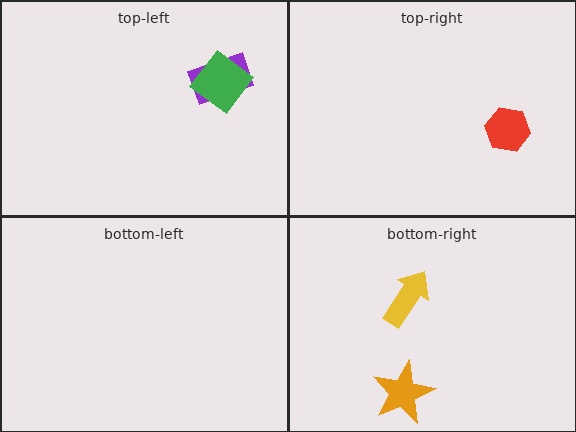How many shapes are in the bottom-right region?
2.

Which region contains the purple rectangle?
The top-left region.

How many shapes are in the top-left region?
2.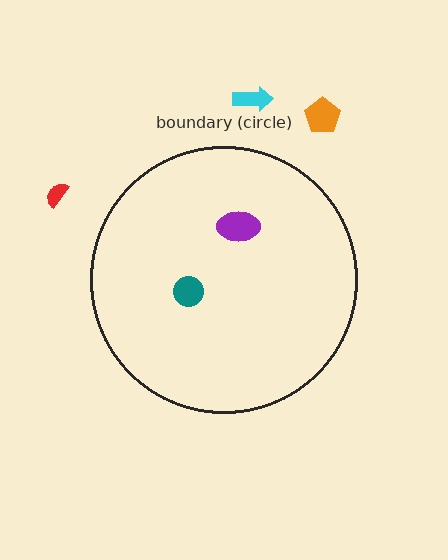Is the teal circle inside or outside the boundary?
Inside.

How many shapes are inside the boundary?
2 inside, 3 outside.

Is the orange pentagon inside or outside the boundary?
Outside.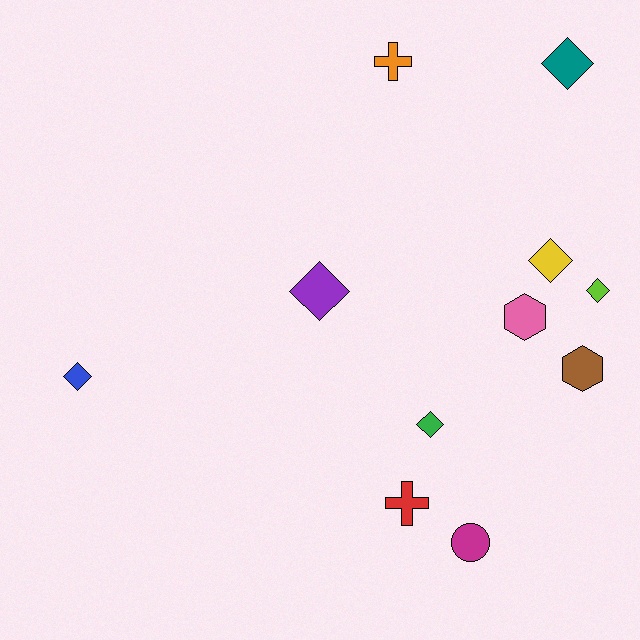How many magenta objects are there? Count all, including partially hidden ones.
There is 1 magenta object.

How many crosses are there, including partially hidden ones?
There are 2 crosses.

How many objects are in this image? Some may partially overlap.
There are 11 objects.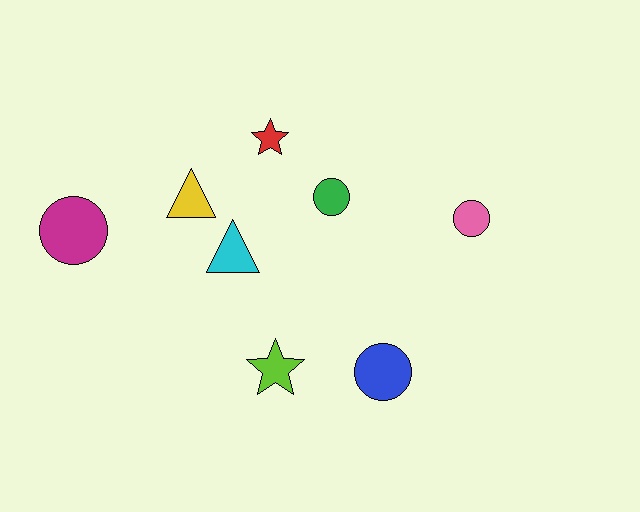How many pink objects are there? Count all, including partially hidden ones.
There is 1 pink object.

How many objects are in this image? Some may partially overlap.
There are 8 objects.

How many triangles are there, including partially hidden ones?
There are 2 triangles.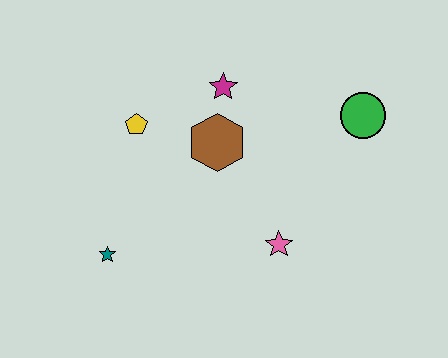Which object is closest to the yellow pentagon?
The brown hexagon is closest to the yellow pentagon.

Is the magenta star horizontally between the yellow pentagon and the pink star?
Yes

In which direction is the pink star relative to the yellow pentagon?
The pink star is to the right of the yellow pentagon.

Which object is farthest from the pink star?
The yellow pentagon is farthest from the pink star.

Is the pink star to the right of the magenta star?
Yes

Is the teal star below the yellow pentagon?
Yes